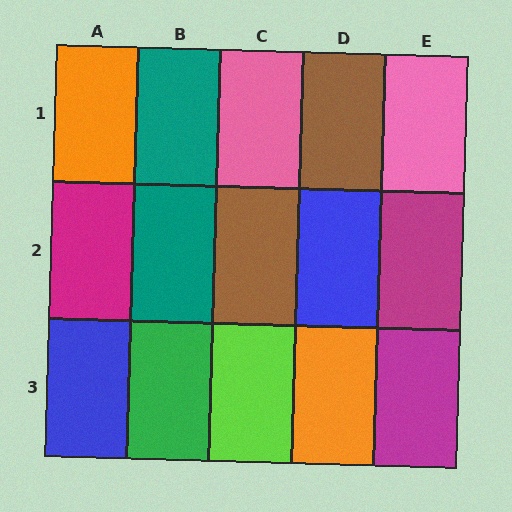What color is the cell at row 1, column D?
Brown.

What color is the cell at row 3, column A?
Blue.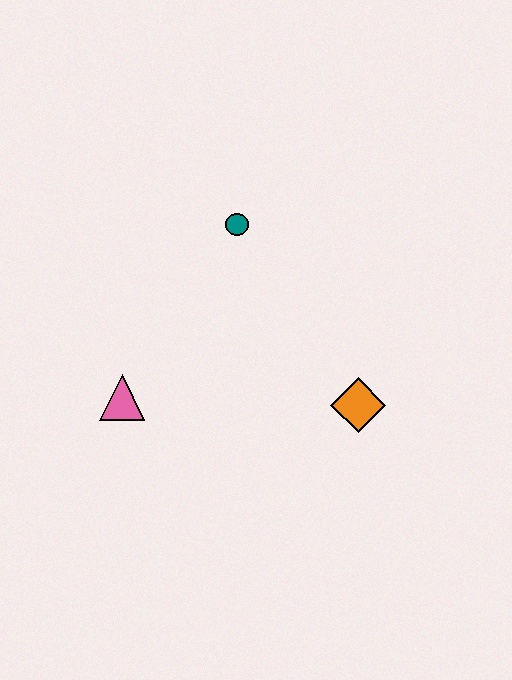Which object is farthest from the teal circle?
The orange diamond is farthest from the teal circle.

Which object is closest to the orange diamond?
The teal circle is closest to the orange diamond.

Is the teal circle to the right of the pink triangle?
Yes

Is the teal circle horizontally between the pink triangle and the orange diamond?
Yes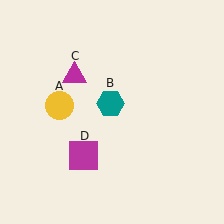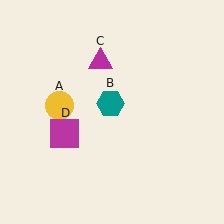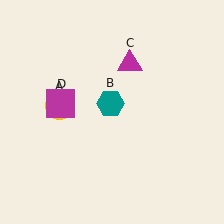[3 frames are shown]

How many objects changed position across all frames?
2 objects changed position: magenta triangle (object C), magenta square (object D).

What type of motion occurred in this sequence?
The magenta triangle (object C), magenta square (object D) rotated clockwise around the center of the scene.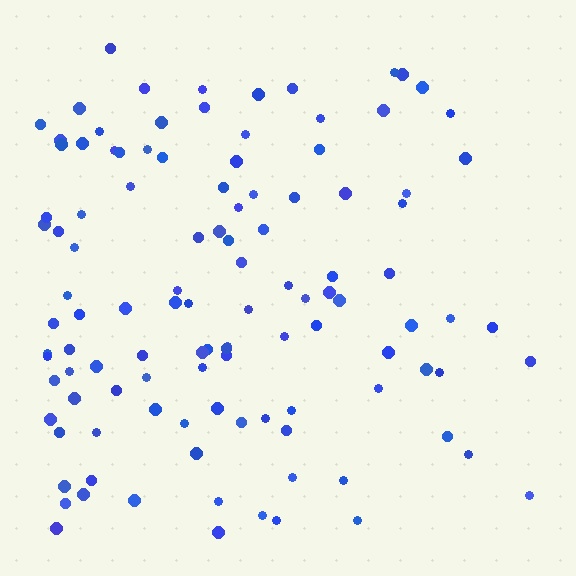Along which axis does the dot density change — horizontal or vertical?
Horizontal.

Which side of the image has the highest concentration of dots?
The left.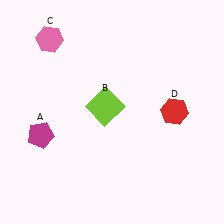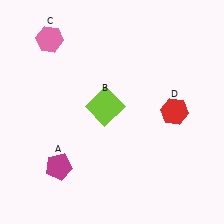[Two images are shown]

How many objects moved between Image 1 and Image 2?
1 object moved between the two images.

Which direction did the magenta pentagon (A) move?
The magenta pentagon (A) moved down.